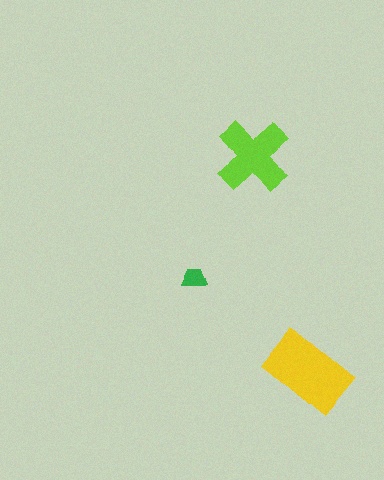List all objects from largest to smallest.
The yellow rectangle, the lime cross, the green trapezoid.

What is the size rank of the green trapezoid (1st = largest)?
3rd.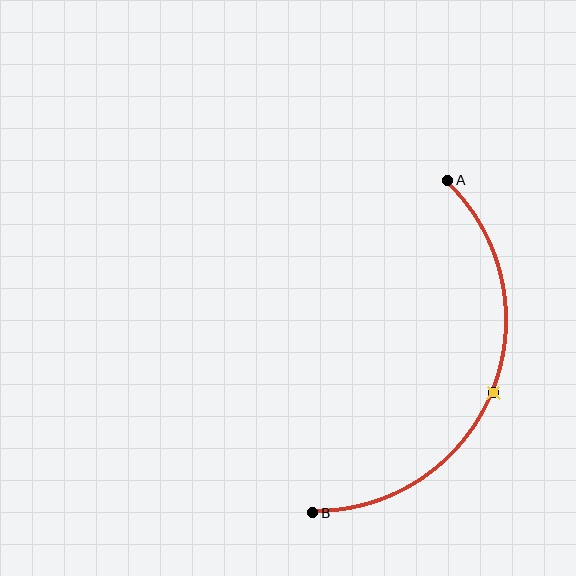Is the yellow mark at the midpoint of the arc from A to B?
Yes. The yellow mark lies on the arc at equal arc-length from both A and B — it is the arc midpoint.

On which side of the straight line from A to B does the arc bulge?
The arc bulges to the right of the straight line connecting A and B.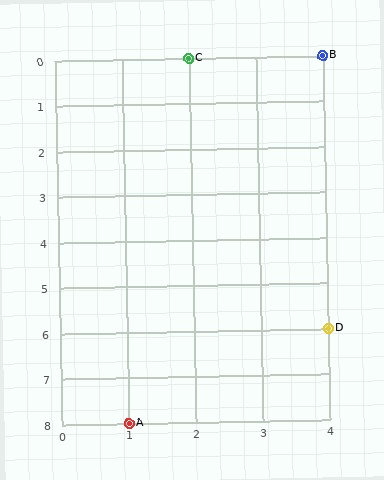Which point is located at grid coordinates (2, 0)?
Point C is at (2, 0).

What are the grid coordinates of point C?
Point C is at grid coordinates (2, 0).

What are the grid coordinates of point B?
Point B is at grid coordinates (4, 0).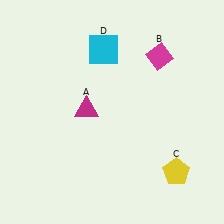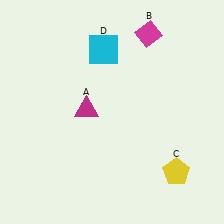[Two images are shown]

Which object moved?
The magenta diamond (B) moved up.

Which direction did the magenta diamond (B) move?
The magenta diamond (B) moved up.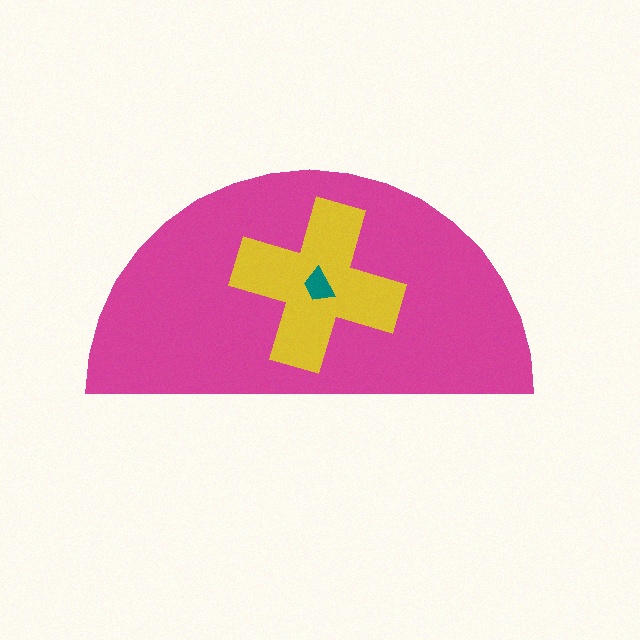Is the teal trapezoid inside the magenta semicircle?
Yes.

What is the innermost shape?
The teal trapezoid.